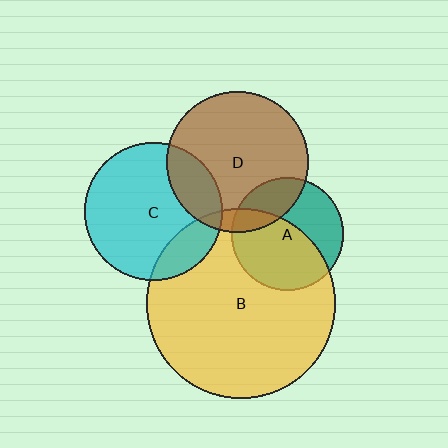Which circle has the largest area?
Circle B (yellow).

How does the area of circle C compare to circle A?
Approximately 1.5 times.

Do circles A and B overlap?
Yes.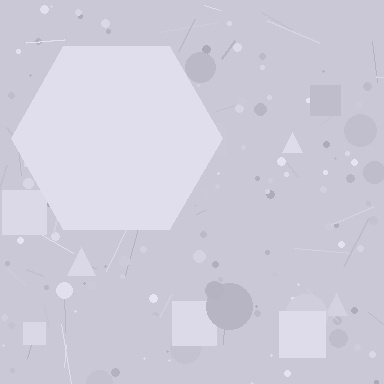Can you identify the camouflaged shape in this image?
The camouflaged shape is a hexagon.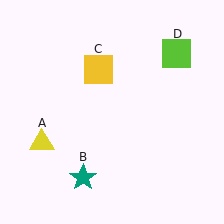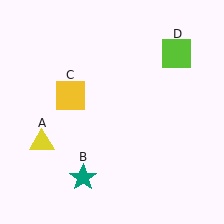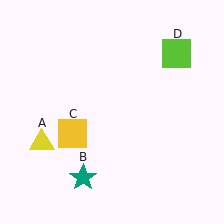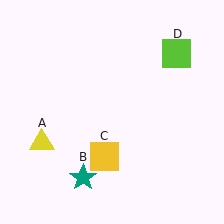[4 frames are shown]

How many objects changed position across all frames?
1 object changed position: yellow square (object C).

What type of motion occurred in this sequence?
The yellow square (object C) rotated counterclockwise around the center of the scene.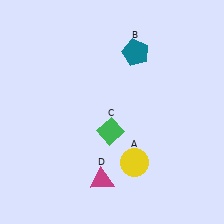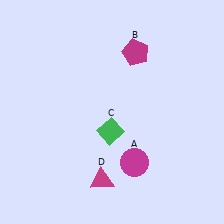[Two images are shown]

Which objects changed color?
A changed from yellow to magenta. B changed from teal to magenta.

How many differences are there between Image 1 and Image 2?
There are 2 differences between the two images.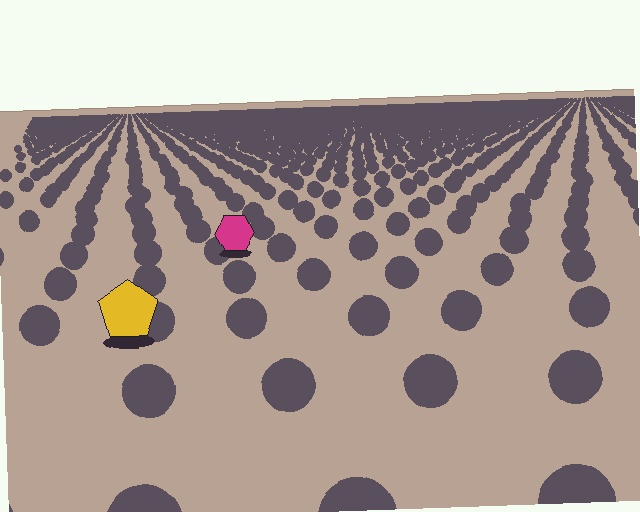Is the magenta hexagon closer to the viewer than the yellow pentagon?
No. The yellow pentagon is closer — you can tell from the texture gradient: the ground texture is coarser near it.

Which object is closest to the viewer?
The yellow pentagon is closest. The texture marks near it are larger and more spread out.